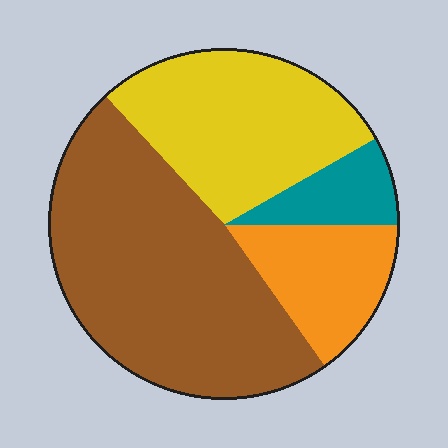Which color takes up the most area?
Brown, at roughly 50%.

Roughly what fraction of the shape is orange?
Orange covers about 15% of the shape.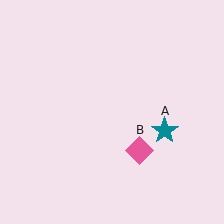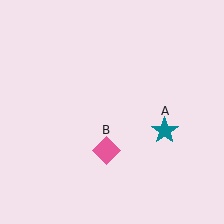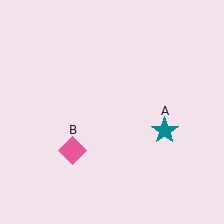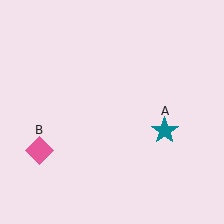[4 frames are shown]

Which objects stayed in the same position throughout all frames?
Teal star (object A) remained stationary.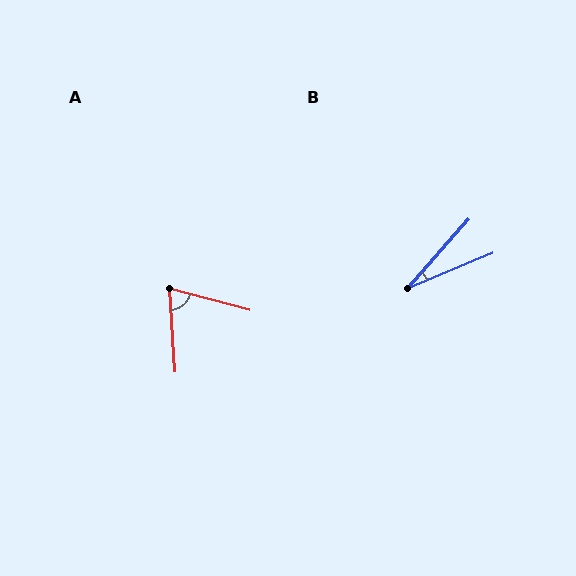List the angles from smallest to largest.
B (26°), A (71°).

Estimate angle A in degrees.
Approximately 71 degrees.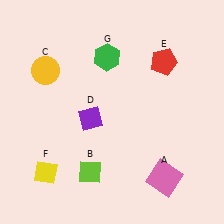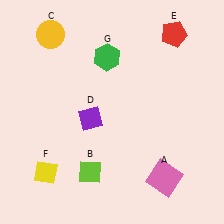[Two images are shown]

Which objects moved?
The objects that moved are: the yellow circle (C), the red pentagon (E).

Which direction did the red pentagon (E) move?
The red pentagon (E) moved up.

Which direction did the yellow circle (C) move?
The yellow circle (C) moved up.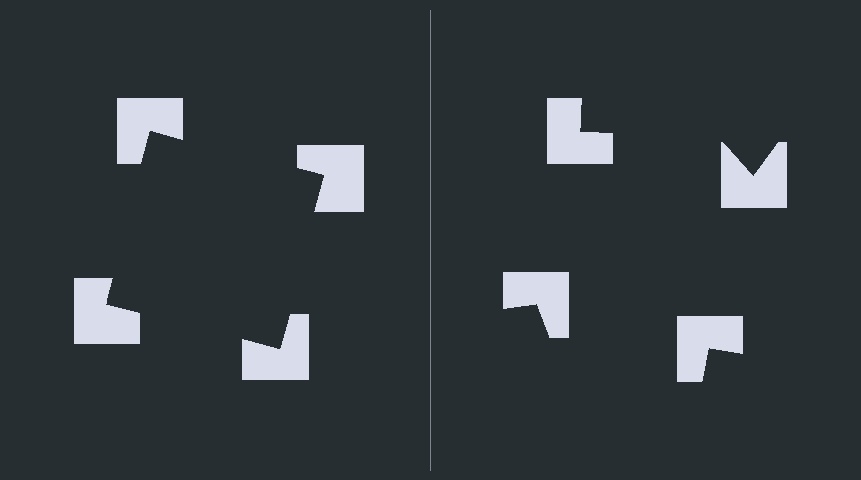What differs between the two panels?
The notched squares are positioned identically on both sides; only the wedge orientations differ. On the left they align to a square; on the right they are misaligned.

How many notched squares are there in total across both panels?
8 — 4 on each side.